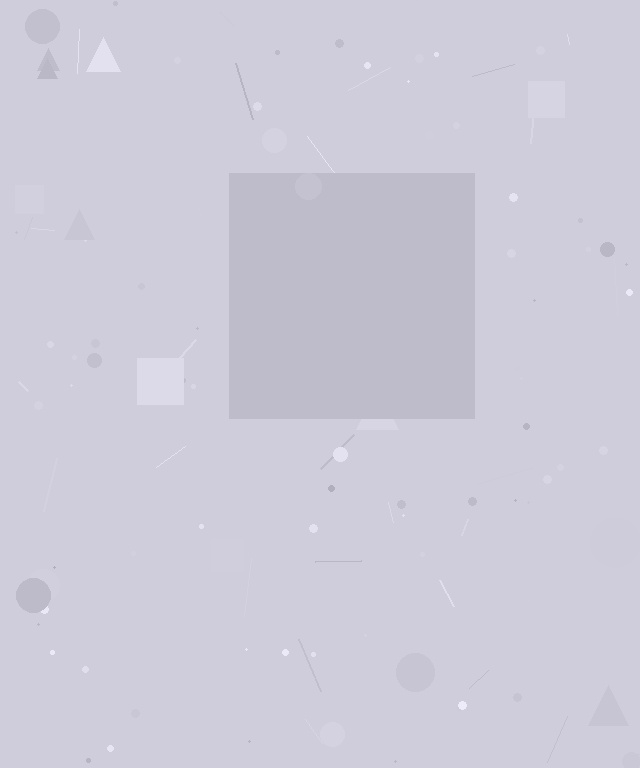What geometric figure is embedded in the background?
A square is embedded in the background.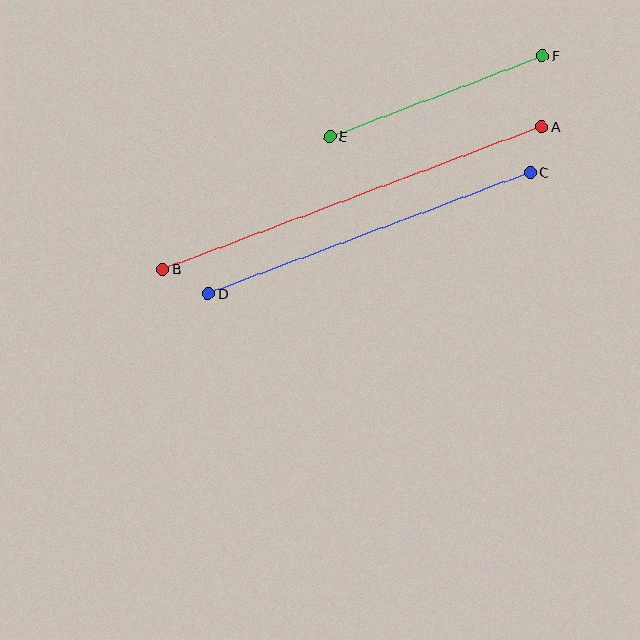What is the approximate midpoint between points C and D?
The midpoint is at approximately (369, 233) pixels.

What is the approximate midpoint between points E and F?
The midpoint is at approximately (436, 96) pixels.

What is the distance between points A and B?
The distance is approximately 405 pixels.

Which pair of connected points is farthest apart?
Points A and B are farthest apart.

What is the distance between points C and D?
The distance is approximately 344 pixels.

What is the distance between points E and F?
The distance is approximately 227 pixels.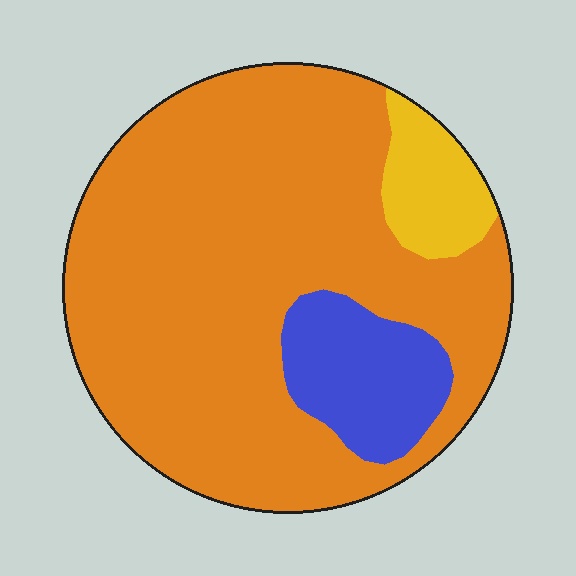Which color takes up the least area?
Yellow, at roughly 10%.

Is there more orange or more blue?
Orange.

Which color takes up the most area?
Orange, at roughly 80%.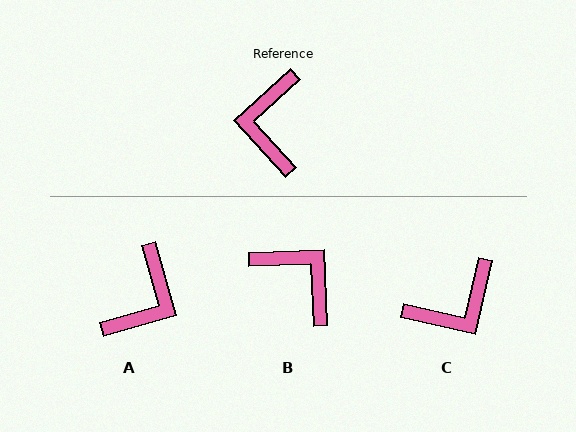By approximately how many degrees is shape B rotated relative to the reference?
Approximately 130 degrees clockwise.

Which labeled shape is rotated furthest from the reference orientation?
A, about 154 degrees away.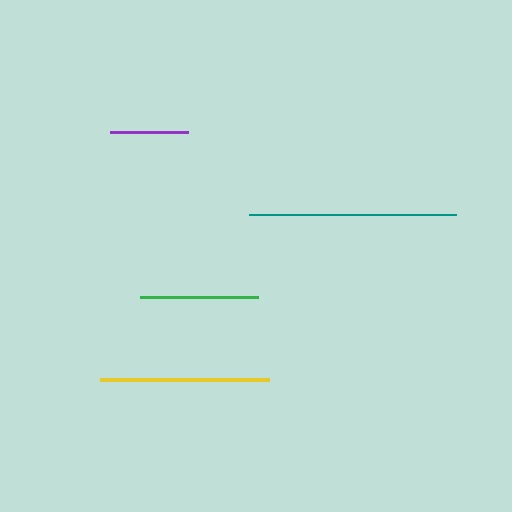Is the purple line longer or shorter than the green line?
The green line is longer than the purple line.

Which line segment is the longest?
The teal line is the longest at approximately 207 pixels.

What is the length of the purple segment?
The purple segment is approximately 77 pixels long.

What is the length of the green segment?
The green segment is approximately 119 pixels long.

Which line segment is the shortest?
The purple line is the shortest at approximately 77 pixels.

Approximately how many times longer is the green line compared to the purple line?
The green line is approximately 1.5 times the length of the purple line.